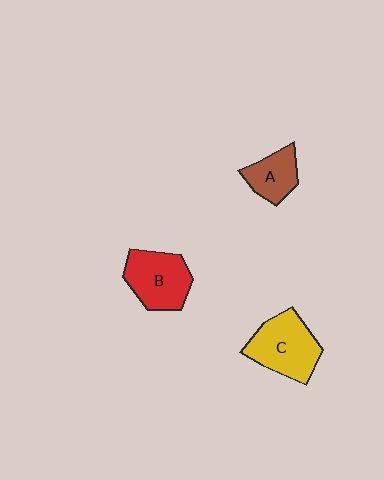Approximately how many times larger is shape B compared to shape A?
Approximately 1.5 times.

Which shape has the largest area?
Shape C (yellow).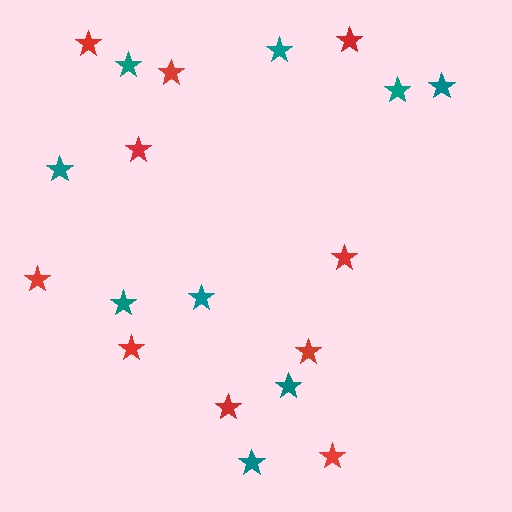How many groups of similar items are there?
There are 2 groups: one group of teal stars (9) and one group of red stars (10).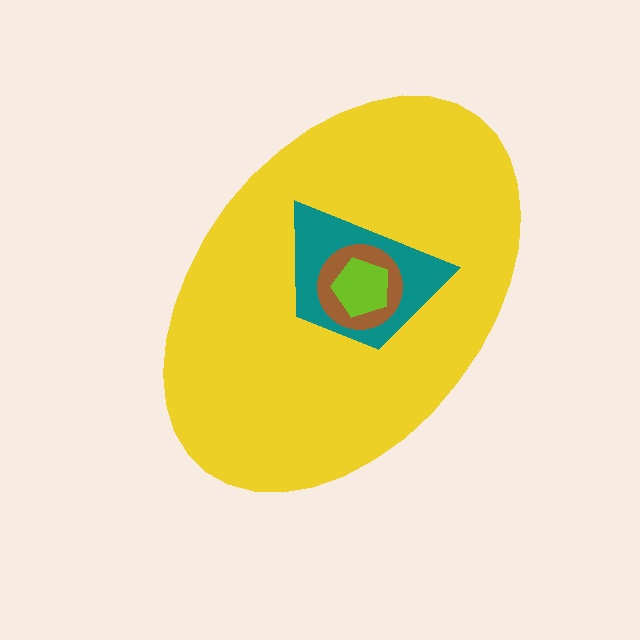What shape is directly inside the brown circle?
The lime pentagon.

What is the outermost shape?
The yellow ellipse.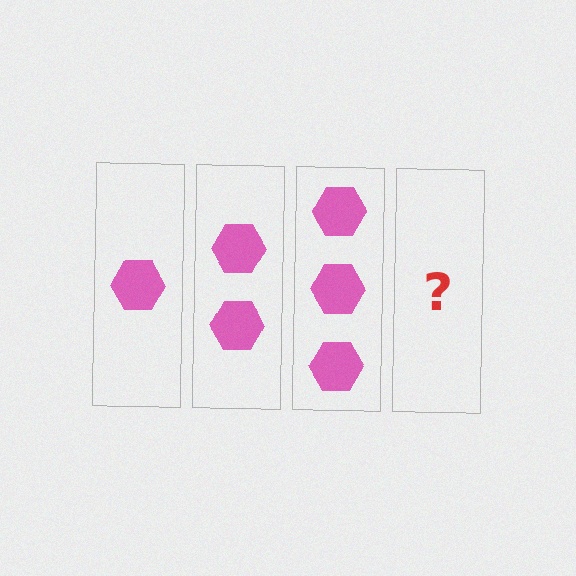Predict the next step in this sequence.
The next step is 4 hexagons.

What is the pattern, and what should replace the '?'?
The pattern is that each step adds one more hexagon. The '?' should be 4 hexagons.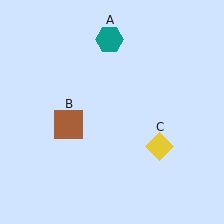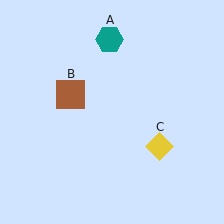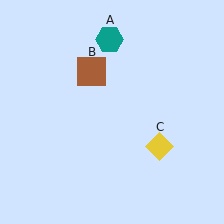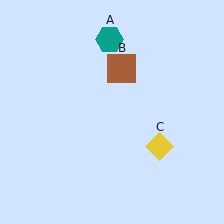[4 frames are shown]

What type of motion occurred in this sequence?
The brown square (object B) rotated clockwise around the center of the scene.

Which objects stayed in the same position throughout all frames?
Teal hexagon (object A) and yellow diamond (object C) remained stationary.